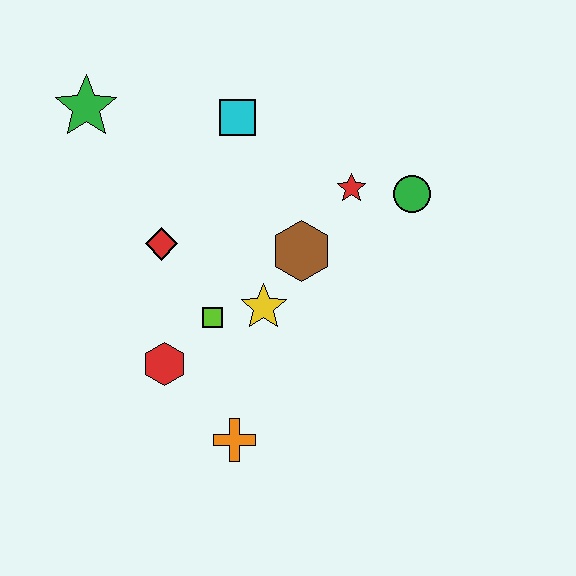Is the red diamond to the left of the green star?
No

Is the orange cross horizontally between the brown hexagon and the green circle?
No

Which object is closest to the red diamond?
The lime square is closest to the red diamond.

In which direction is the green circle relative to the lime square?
The green circle is to the right of the lime square.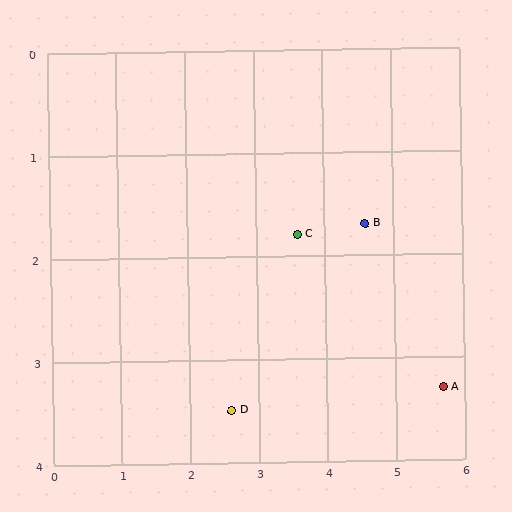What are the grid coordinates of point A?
Point A is at approximately (5.7, 3.3).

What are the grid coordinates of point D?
Point D is at approximately (2.6, 3.5).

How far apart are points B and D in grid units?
Points B and D are about 2.7 grid units apart.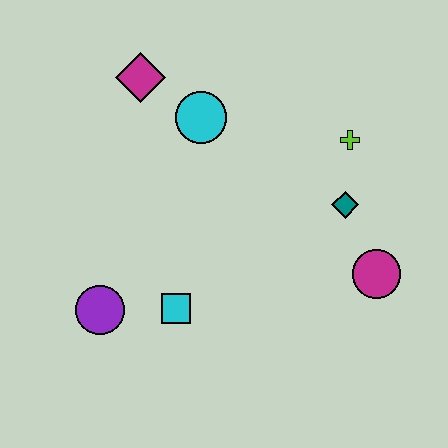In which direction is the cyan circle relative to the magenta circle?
The cyan circle is to the left of the magenta circle.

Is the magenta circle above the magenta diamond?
No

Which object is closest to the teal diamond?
The lime cross is closest to the teal diamond.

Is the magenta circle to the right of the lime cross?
Yes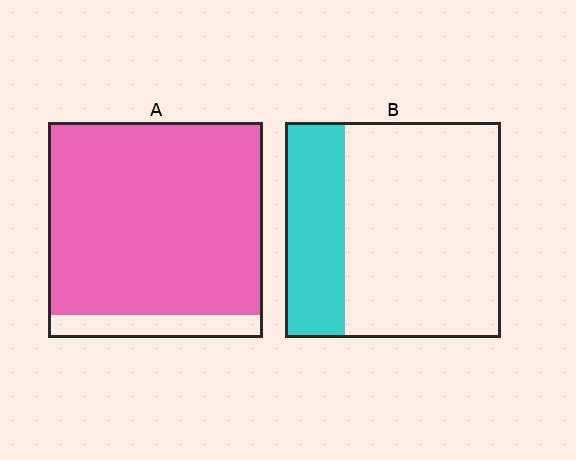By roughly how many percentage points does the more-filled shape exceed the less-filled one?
By roughly 60 percentage points (A over B).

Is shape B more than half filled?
No.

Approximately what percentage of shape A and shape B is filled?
A is approximately 90% and B is approximately 30%.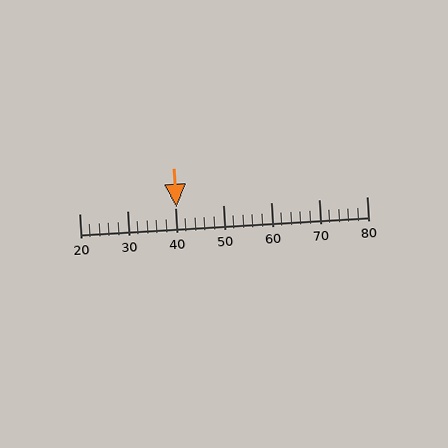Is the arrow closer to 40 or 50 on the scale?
The arrow is closer to 40.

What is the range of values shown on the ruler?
The ruler shows values from 20 to 80.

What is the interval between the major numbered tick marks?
The major tick marks are spaced 10 units apart.